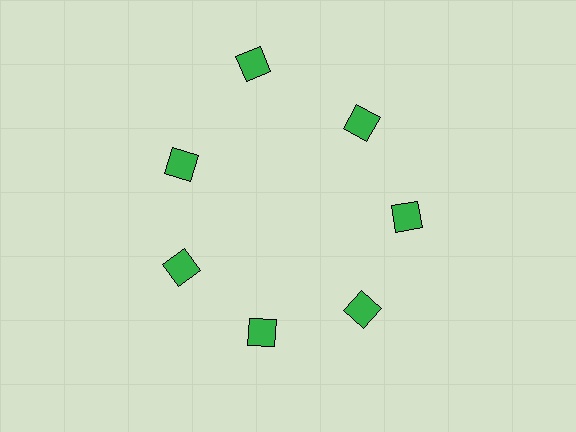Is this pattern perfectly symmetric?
No. The 7 green diamonds are arranged in a ring, but one element near the 12 o'clock position is pushed outward from the center, breaking the 7-fold rotational symmetry.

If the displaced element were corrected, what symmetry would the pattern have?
It would have 7-fold rotational symmetry — the pattern would map onto itself every 51 degrees.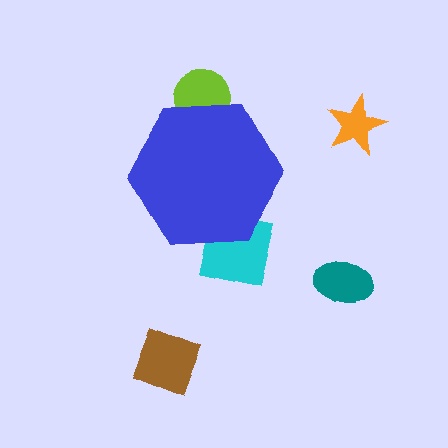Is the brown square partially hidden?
No, the brown square is fully visible.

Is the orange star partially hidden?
No, the orange star is fully visible.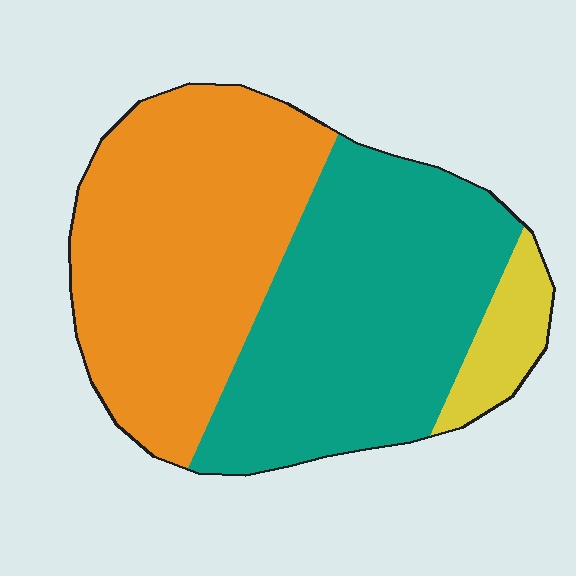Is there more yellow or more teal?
Teal.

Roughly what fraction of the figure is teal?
Teal takes up between a quarter and a half of the figure.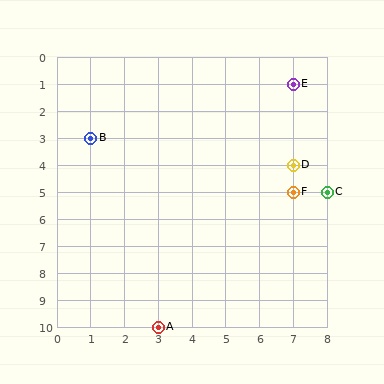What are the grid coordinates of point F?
Point F is at grid coordinates (7, 5).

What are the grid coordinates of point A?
Point A is at grid coordinates (3, 10).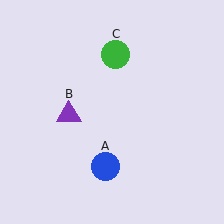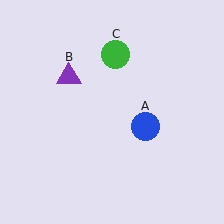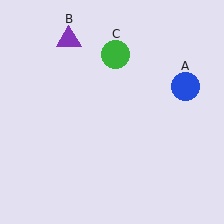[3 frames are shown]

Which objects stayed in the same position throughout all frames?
Green circle (object C) remained stationary.